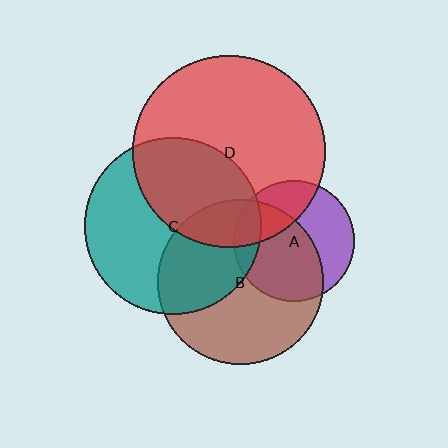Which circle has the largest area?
Circle D (red).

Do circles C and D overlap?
Yes.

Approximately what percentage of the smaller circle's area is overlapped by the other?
Approximately 40%.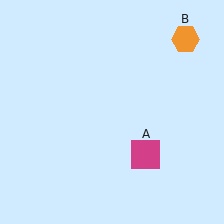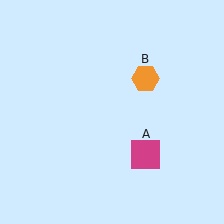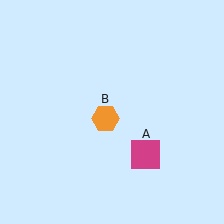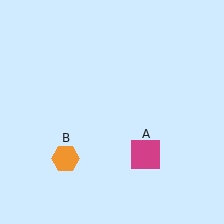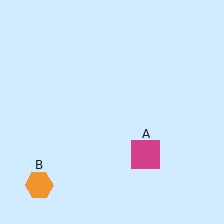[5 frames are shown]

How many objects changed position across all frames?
1 object changed position: orange hexagon (object B).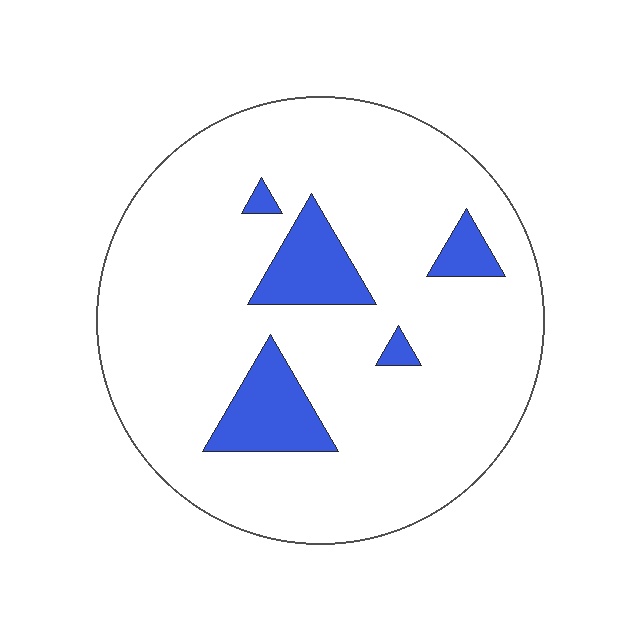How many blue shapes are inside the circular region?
5.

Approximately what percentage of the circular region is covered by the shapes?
Approximately 15%.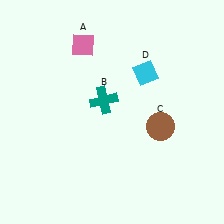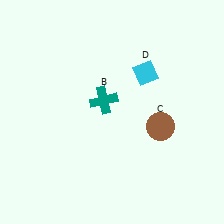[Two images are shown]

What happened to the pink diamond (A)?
The pink diamond (A) was removed in Image 2. It was in the top-left area of Image 1.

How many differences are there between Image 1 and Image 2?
There is 1 difference between the two images.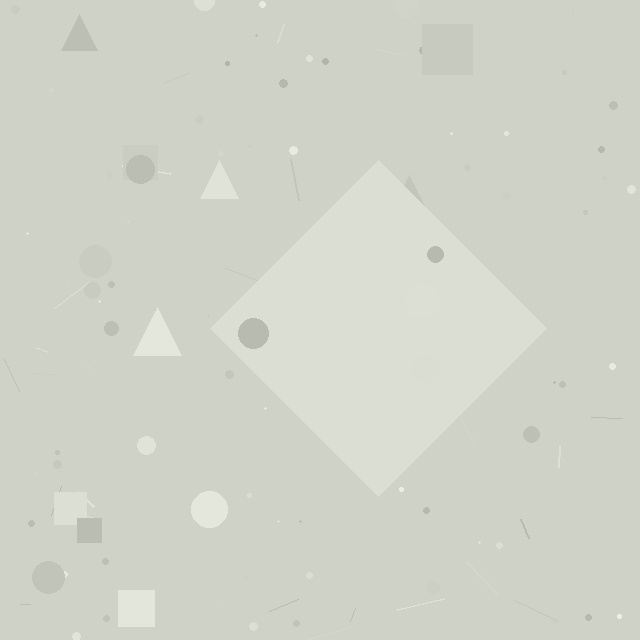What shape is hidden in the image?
A diamond is hidden in the image.